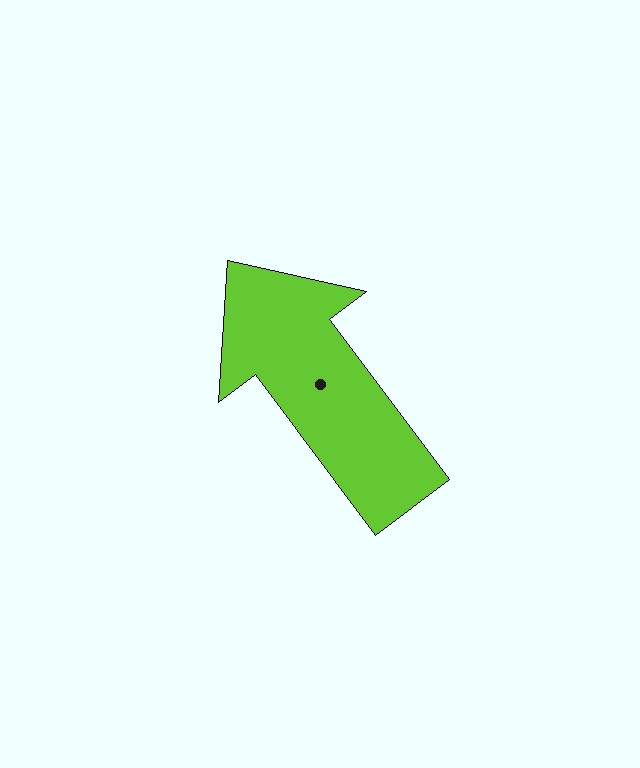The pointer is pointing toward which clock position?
Roughly 11 o'clock.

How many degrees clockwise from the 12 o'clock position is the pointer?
Approximately 323 degrees.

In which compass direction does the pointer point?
Northwest.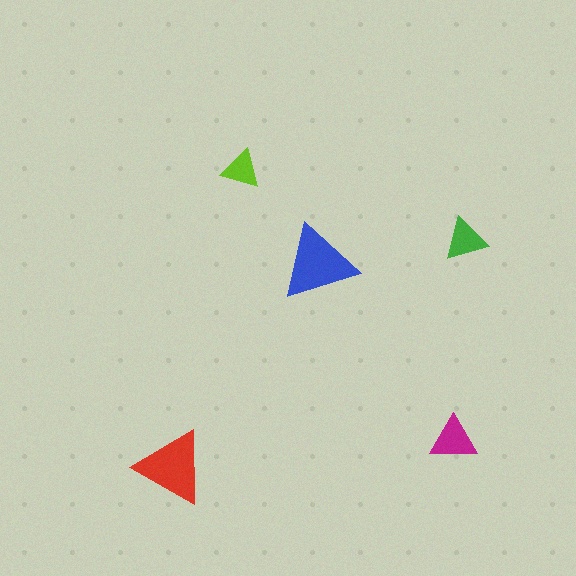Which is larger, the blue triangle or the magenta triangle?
The blue one.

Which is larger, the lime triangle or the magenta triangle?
The magenta one.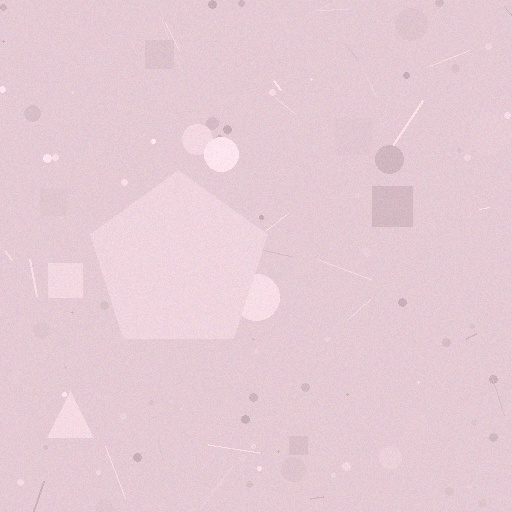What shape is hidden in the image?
A pentagon is hidden in the image.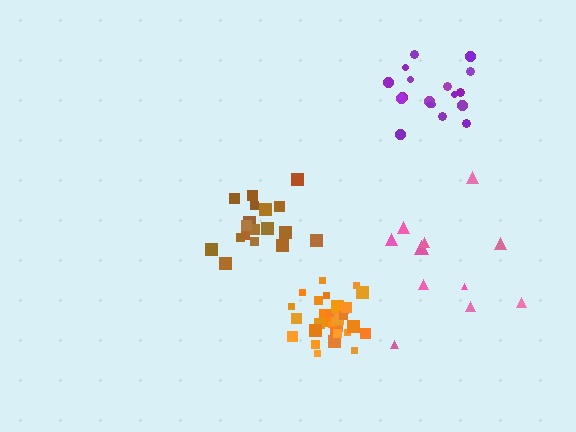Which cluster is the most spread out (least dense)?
Pink.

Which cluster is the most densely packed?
Orange.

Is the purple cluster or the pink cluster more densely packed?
Purple.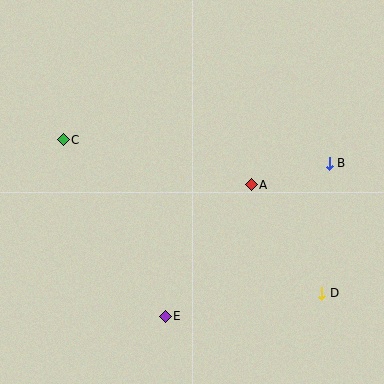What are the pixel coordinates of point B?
Point B is at (329, 163).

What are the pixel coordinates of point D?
Point D is at (322, 293).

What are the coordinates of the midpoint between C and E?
The midpoint between C and E is at (114, 228).